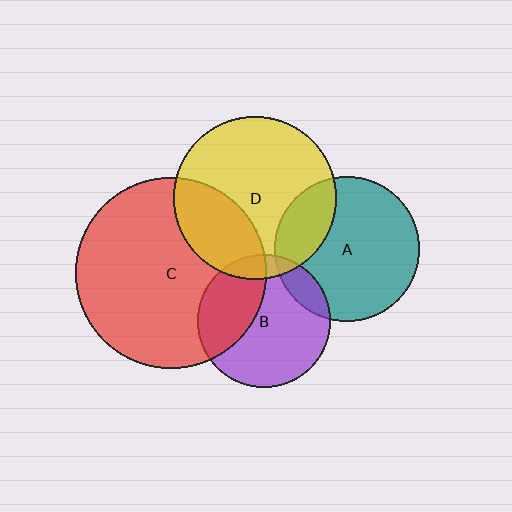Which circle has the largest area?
Circle C (red).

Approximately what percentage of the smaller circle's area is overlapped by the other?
Approximately 10%.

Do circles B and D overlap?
Yes.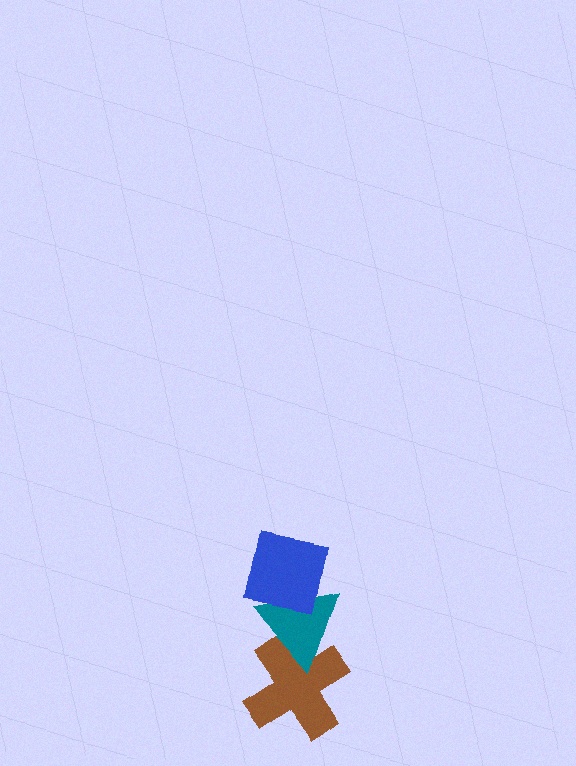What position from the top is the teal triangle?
The teal triangle is 2nd from the top.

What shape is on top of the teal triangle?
The blue square is on top of the teal triangle.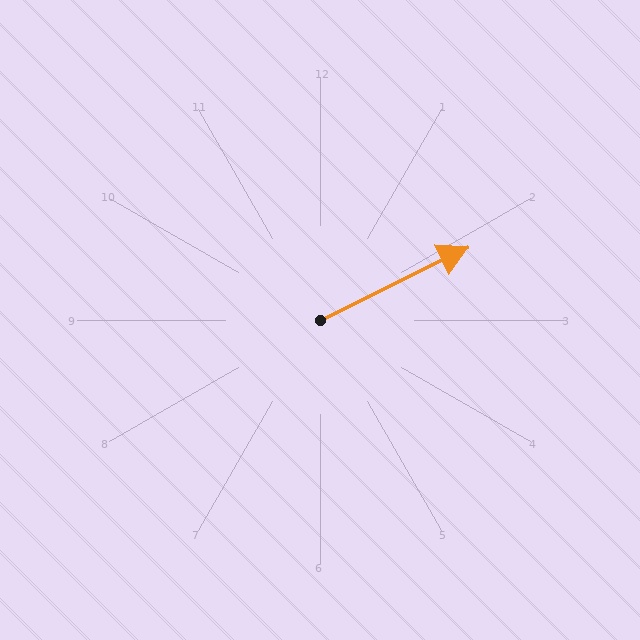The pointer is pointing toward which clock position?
Roughly 2 o'clock.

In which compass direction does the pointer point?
Northeast.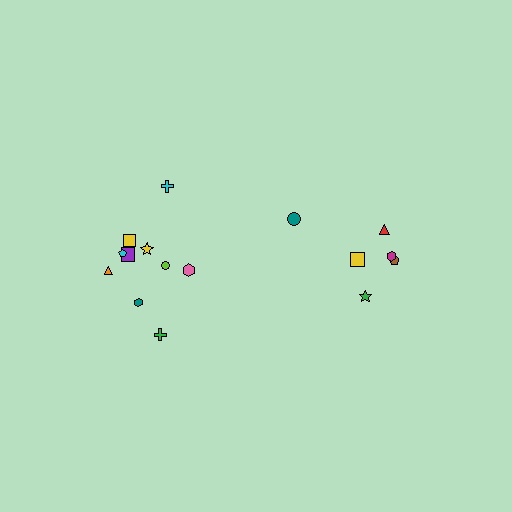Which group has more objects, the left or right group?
The left group.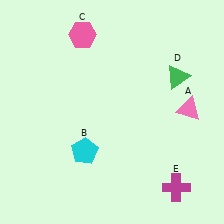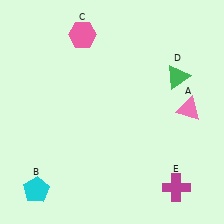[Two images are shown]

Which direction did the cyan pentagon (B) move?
The cyan pentagon (B) moved left.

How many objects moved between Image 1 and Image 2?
1 object moved between the two images.